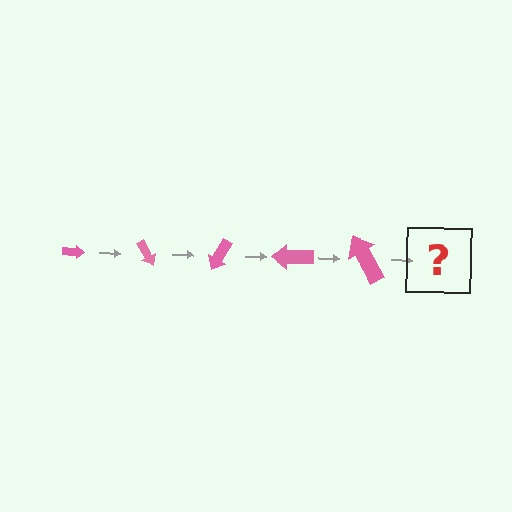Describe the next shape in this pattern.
It should be an arrow, larger than the previous one and rotated 300 degrees from the start.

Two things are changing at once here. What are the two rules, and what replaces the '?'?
The two rules are that the arrow grows larger each step and it rotates 60 degrees each step. The '?' should be an arrow, larger than the previous one and rotated 300 degrees from the start.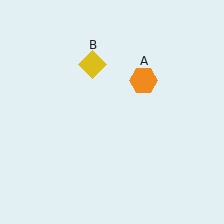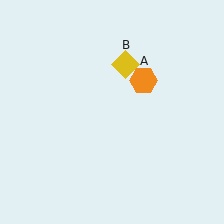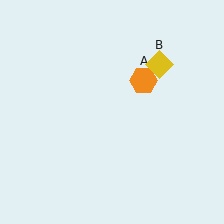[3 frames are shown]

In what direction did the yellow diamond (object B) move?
The yellow diamond (object B) moved right.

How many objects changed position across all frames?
1 object changed position: yellow diamond (object B).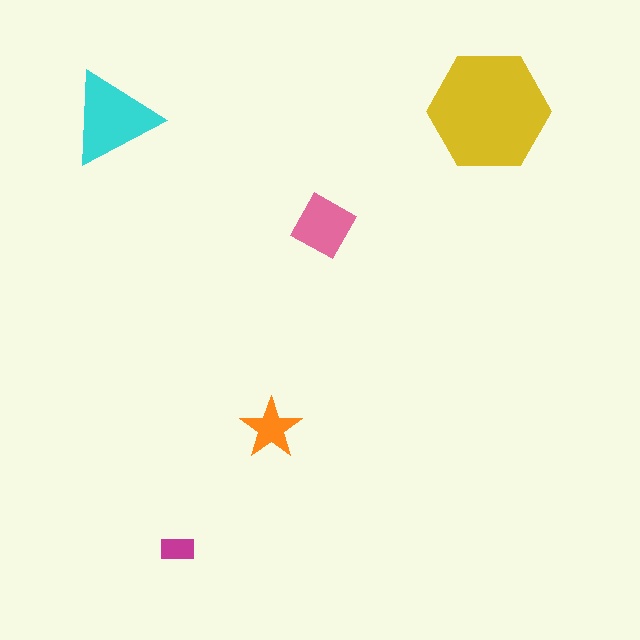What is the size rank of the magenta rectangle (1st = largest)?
5th.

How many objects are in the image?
There are 5 objects in the image.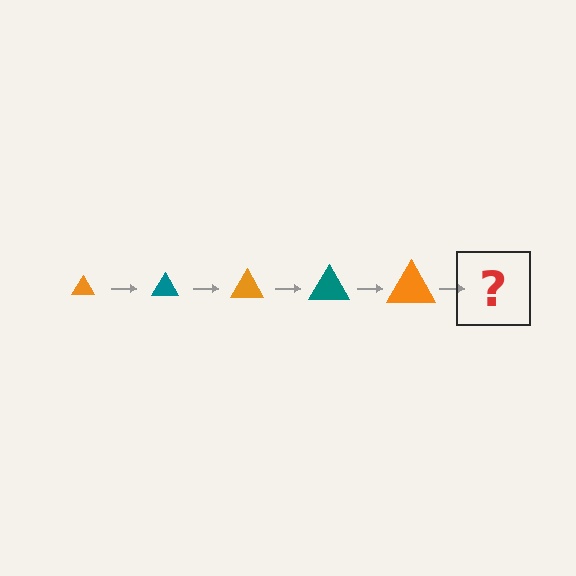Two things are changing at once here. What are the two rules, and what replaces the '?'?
The two rules are that the triangle grows larger each step and the color cycles through orange and teal. The '?' should be a teal triangle, larger than the previous one.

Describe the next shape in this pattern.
It should be a teal triangle, larger than the previous one.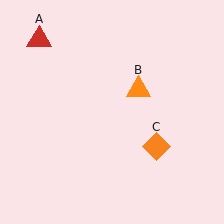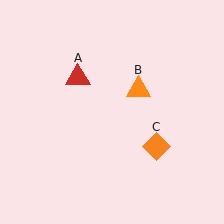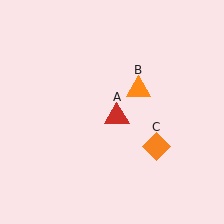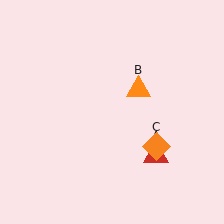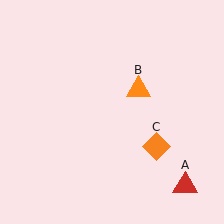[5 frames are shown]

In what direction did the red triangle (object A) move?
The red triangle (object A) moved down and to the right.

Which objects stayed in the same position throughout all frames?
Orange triangle (object B) and orange diamond (object C) remained stationary.